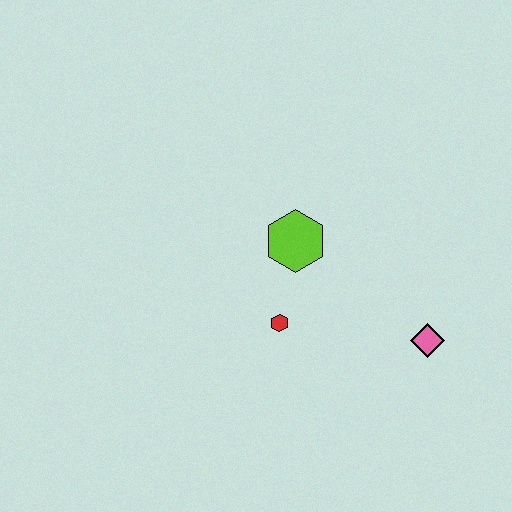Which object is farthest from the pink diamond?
The lime hexagon is farthest from the pink diamond.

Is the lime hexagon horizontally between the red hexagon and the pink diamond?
Yes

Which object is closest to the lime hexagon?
The red hexagon is closest to the lime hexagon.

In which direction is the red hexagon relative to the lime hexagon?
The red hexagon is below the lime hexagon.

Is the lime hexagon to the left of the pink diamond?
Yes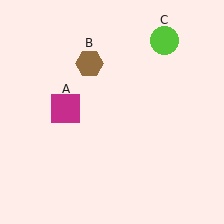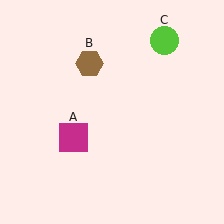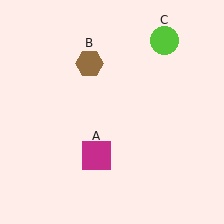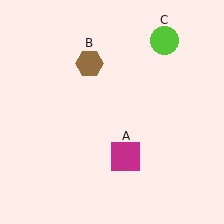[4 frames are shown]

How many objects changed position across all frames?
1 object changed position: magenta square (object A).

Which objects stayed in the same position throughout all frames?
Brown hexagon (object B) and lime circle (object C) remained stationary.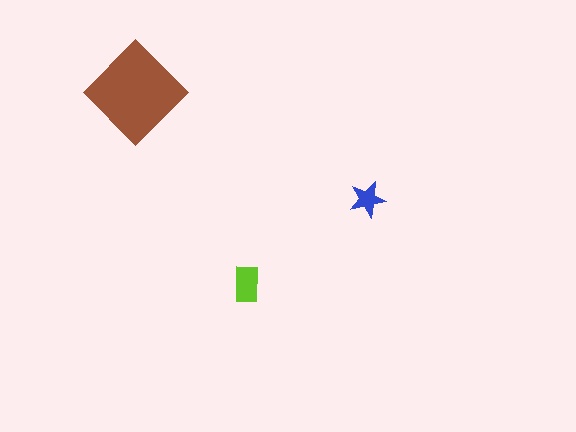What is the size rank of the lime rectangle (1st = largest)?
2nd.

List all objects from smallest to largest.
The blue star, the lime rectangle, the brown diamond.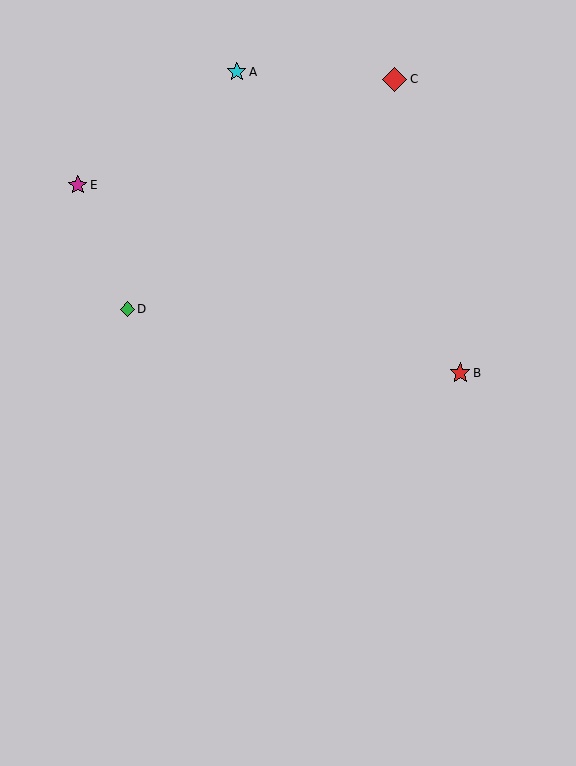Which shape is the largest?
The red diamond (labeled C) is the largest.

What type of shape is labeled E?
Shape E is a magenta star.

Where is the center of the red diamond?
The center of the red diamond is at (395, 79).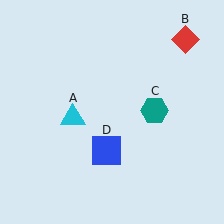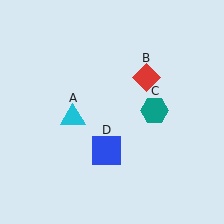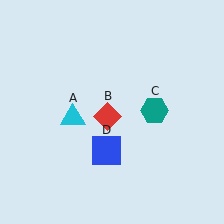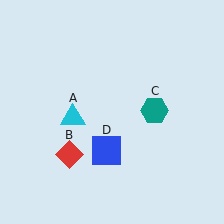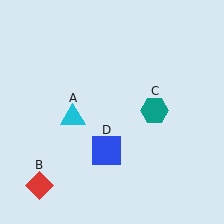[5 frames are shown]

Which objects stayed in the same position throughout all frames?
Cyan triangle (object A) and teal hexagon (object C) and blue square (object D) remained stationary.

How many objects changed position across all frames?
1 object changed position: red diamond (object B).